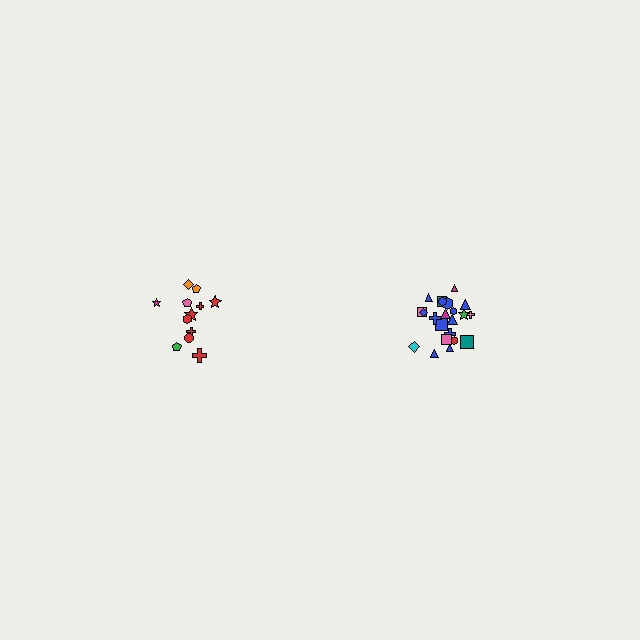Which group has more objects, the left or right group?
The right group.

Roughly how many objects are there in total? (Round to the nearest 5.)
Roughly 35 objects in total.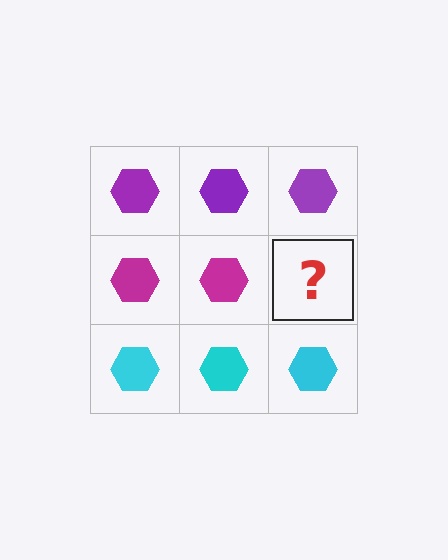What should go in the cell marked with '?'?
The missing cell should contain a magenta hexagon.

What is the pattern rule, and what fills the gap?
The rule is that each row has a consistent color. The gap should be filled with a magenta hexagon.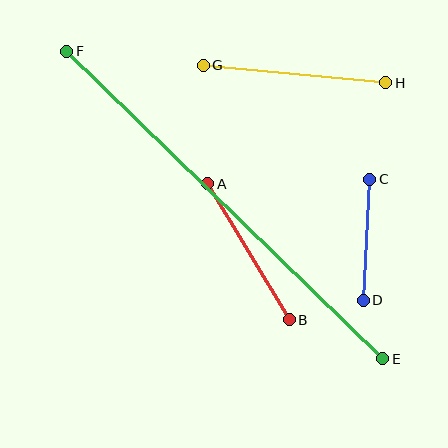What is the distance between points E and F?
The distance is approximately 441 pixels.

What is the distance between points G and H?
The distance is approximately 183 pixels.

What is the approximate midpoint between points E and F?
The midpoint is at approximately (225, 205) pixels.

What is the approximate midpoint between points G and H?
The midpoint is at approximately (294, 74) pixels.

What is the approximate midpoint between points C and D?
The midpoint is at approximately (366, 240) pixels.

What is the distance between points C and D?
The distance is approximately 121 pixels.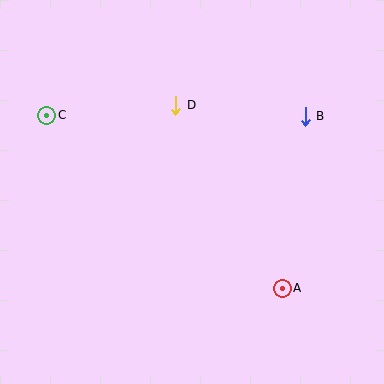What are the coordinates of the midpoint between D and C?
The midpoint between D and C is at (111, 110).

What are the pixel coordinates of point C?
Point C is at (47, 115).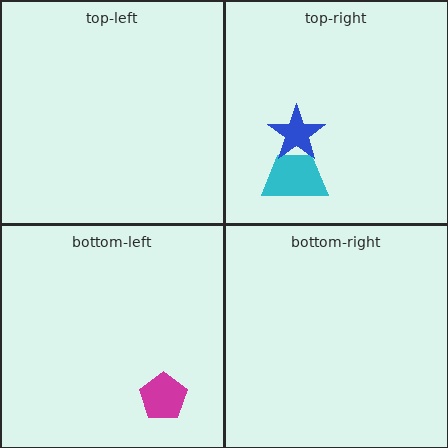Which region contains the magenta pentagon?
The bottom-left region.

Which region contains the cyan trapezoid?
The top-right region.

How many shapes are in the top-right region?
2.